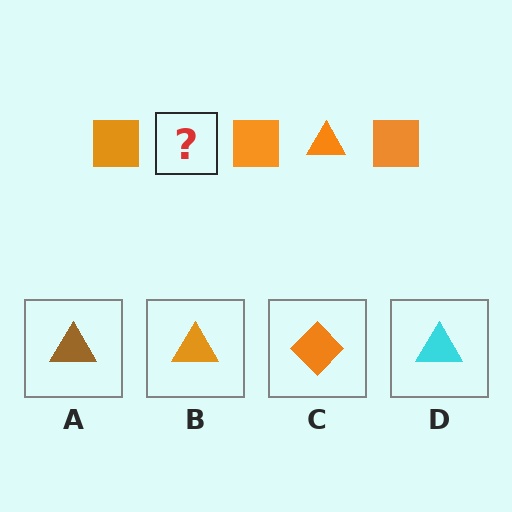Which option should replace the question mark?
Option B.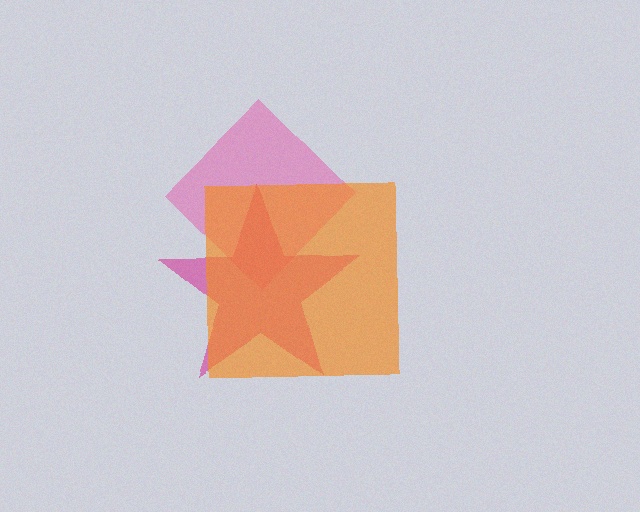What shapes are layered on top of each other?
The layered shapes are: a pink diamond, a magenta star, an orange square.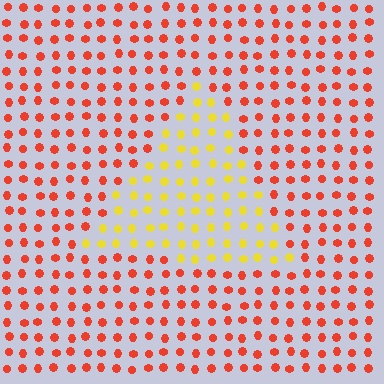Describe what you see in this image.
The image is filled with small red elements in a uniform arrangement. A triangle-shaped region is visible where the elements are tinted to a slightly different hue, forming a subtle color boundary.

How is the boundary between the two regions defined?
The boundary is defined purely by a slight shift in hue (about 50 degrees). Spacing, size, and orientation are identical on both sides.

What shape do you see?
I see a triangle.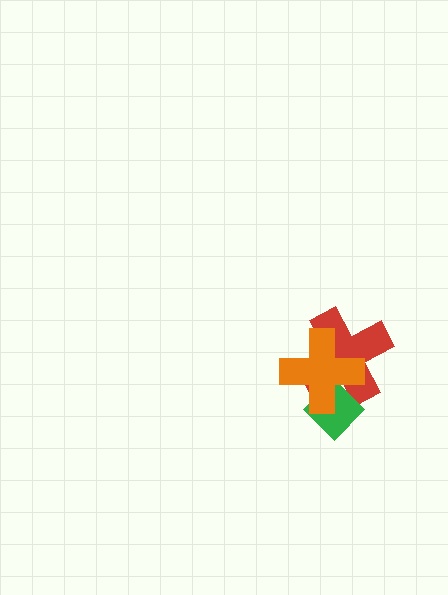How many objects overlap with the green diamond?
2 objects overlap with the green diamond.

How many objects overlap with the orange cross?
2 objects overlap with the orange cross.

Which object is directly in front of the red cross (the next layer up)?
The green diamond is directly in front of the red cross.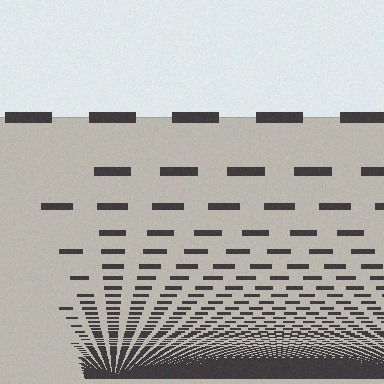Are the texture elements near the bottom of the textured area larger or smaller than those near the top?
Smaller. The gradient is inverted — elements near the bottom are smaller and denser.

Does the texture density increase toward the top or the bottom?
Density increases toward the bottom.